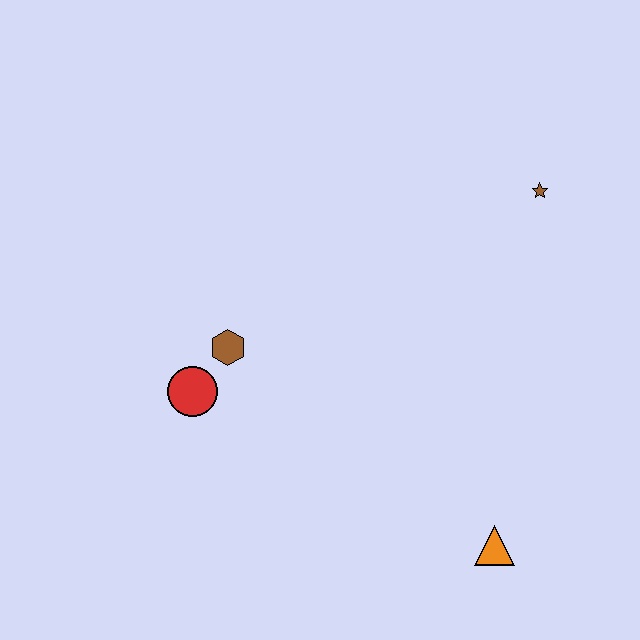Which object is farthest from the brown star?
The red circle is farthest from the brown star.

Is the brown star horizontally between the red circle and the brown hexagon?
No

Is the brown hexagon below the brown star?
Yes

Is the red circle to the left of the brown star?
Yes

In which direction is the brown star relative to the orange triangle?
The brown star is above the orange triangle.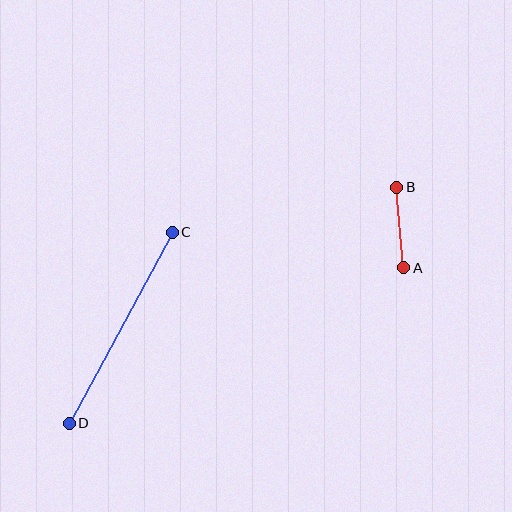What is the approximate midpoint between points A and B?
The midpoint is at approximately (400, 227) pixels.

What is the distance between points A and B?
The distance is approximately 81 pixels.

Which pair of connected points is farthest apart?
Points C and D are farthest apart.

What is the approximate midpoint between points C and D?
The midpoint is at approximately (121, 328) pixels.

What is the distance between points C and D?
The distance is approximately 217 pixels.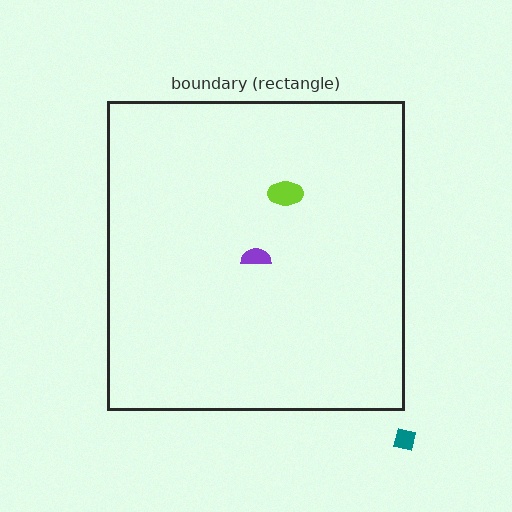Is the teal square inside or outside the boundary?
Outside.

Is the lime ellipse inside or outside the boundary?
Inside.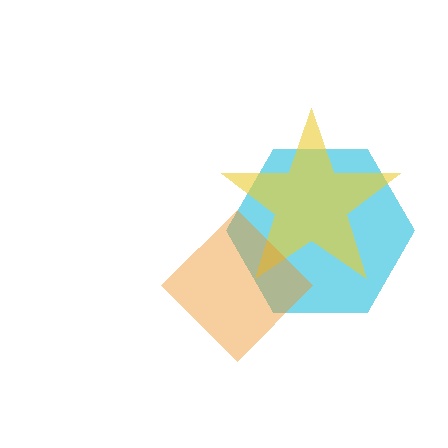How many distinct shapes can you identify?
There are 3 distinct shapes: a cyan hexagon, a yellow star, an orange diamond.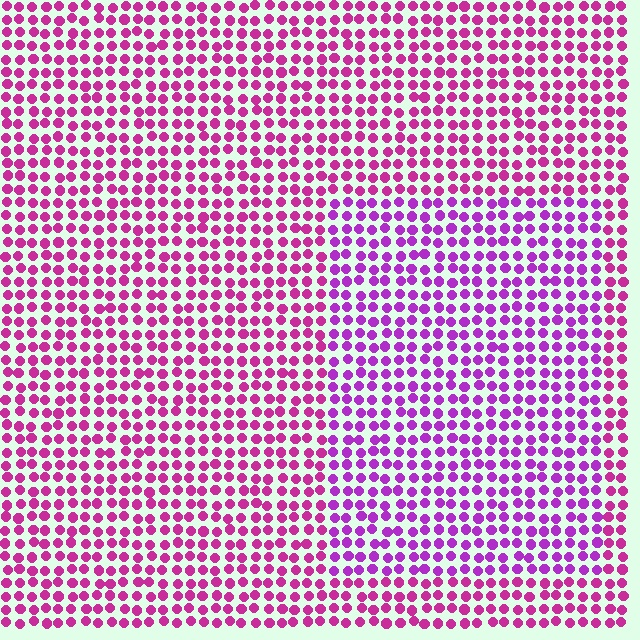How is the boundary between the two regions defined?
The boundary is defined purely by a slight shift in hue (about 27 degrees). Spacing, size, and orientation are identical on both sides.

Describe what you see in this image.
The image is filled with small magenta elements in a uniform arrangement. A rectangle-shaped region is visible where the elements are tinted to a slightly different hue, forming a subtle color boundary.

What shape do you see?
I see a rectangle.